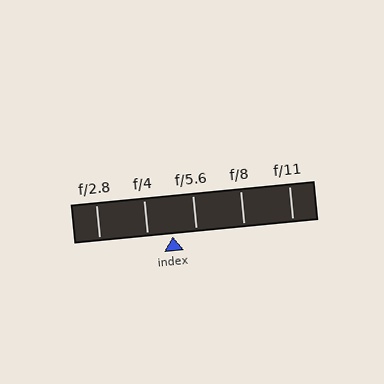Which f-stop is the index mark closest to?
The index mark is closest to f/5.6.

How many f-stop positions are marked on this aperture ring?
There are 5 f-stop positions marked.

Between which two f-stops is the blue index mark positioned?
The index mark is between f/4 and f/5.6.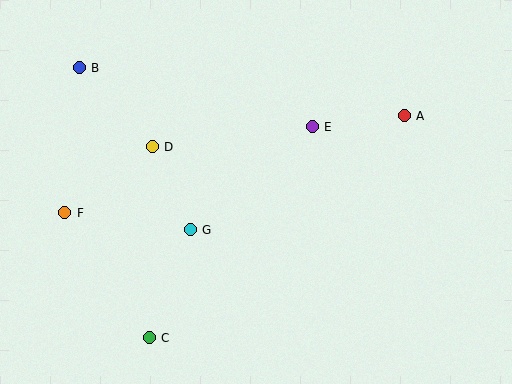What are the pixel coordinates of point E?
Point E is at (312, 127).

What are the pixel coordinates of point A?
Point A is at (404, 116).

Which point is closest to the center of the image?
Point G at (190, 230) is closest to the center.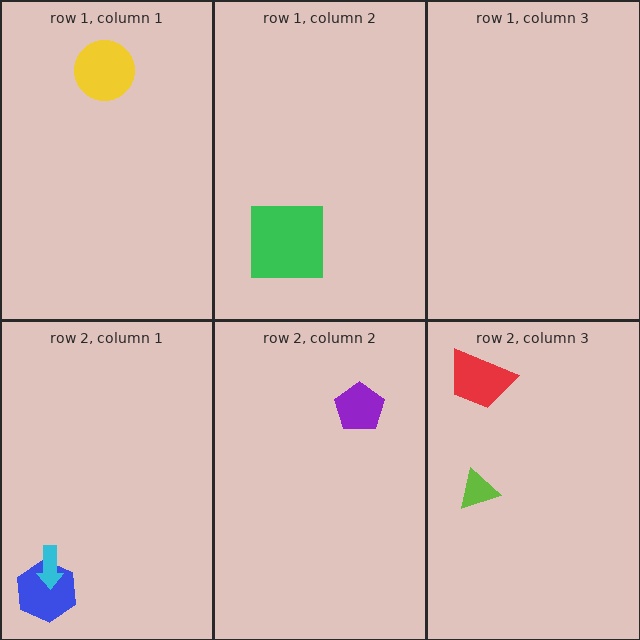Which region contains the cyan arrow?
The row 2, column 1 region.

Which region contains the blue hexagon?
The row 2, column 1 region.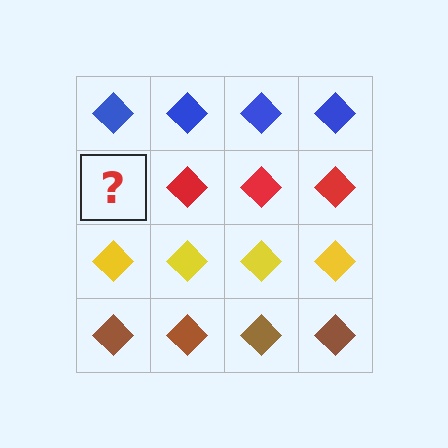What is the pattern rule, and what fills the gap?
The rule is that each row has a consistent color. The gap should be filled with a red diamond.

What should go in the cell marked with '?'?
The missing cell should contain a red diamond.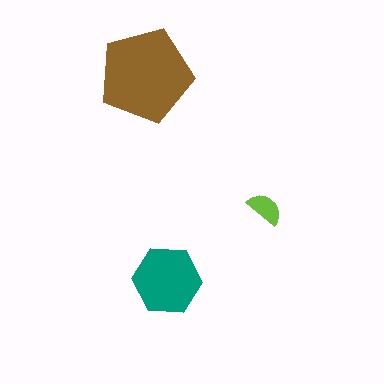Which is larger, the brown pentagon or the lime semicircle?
The brown pentagon.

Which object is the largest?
The brown pentagon.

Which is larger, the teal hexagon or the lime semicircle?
The teal hexagon.